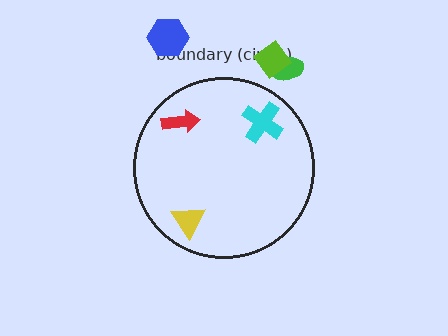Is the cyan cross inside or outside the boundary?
Inside.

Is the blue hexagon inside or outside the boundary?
Outside.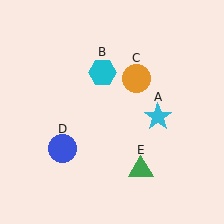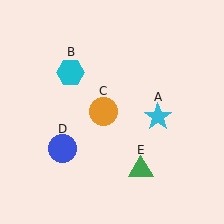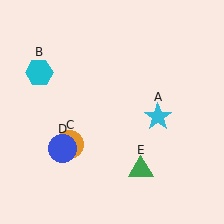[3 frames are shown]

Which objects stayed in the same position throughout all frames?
Cyan star (object A) and blue circle (object D) and green triangle (object E) remained stationary.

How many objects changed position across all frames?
2 objects changed position: cyan hexagon (object B), orange circle (object C).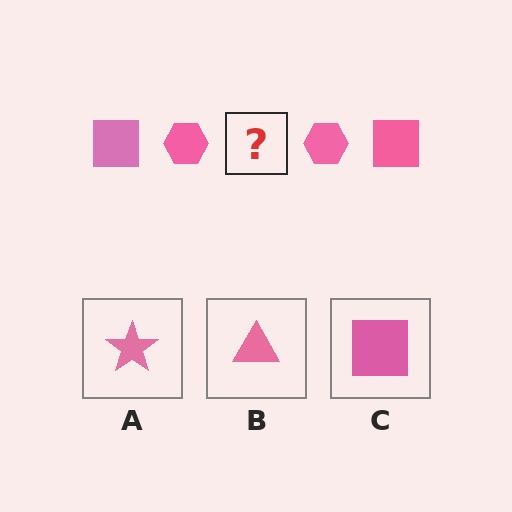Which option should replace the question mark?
Option C.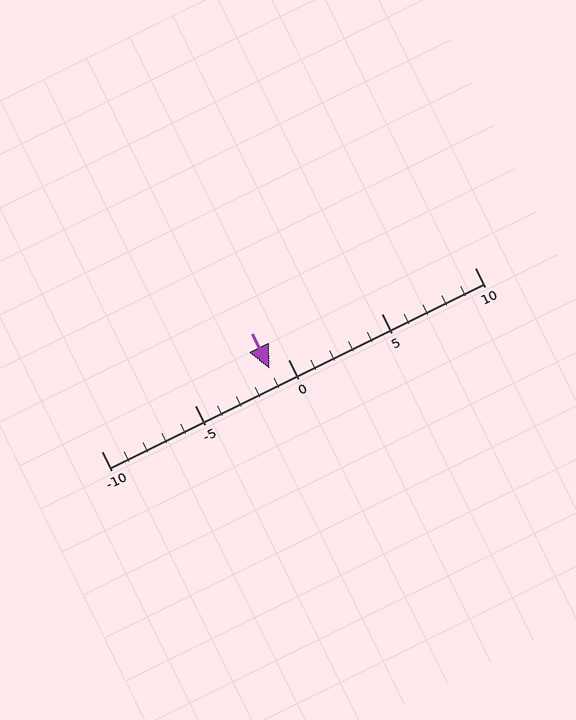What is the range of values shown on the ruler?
The ruler shows values from -10 to 10.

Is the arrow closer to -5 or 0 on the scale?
The arrow is closer to 0.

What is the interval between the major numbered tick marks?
The major tick marks are spaced 5 units apart.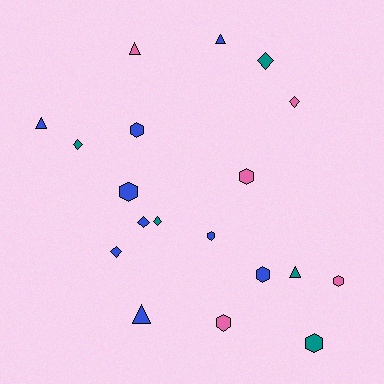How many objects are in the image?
There are 19 objects.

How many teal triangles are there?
There is 1 teal triangle.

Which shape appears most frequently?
Hexagon, with 8 objects.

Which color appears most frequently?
Blue, with 9 objects.